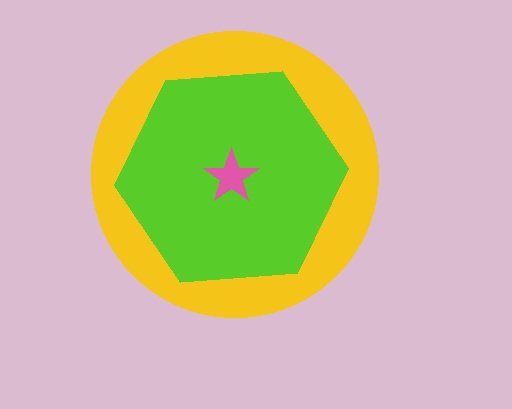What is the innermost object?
The pink star.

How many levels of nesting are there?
3.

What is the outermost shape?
The yellow circle.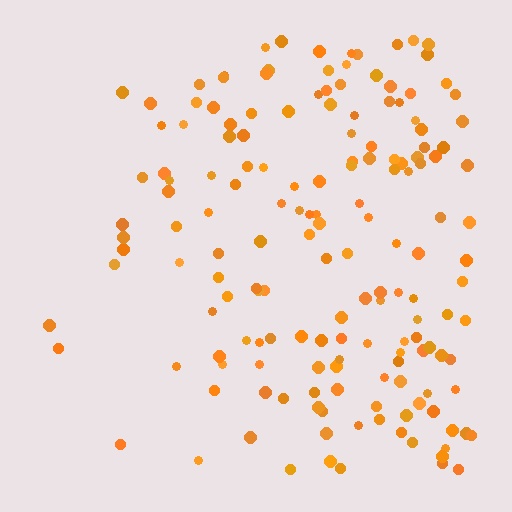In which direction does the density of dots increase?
From left to right, with the right side densest.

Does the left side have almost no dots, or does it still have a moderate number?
Still a moderate number, just noticeably fewer than the right.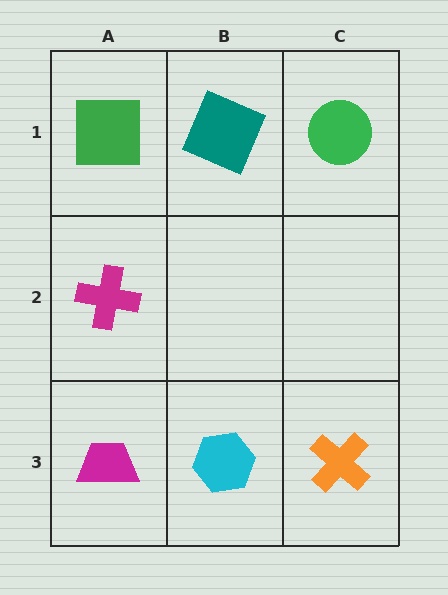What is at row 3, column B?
A cyan hexagon.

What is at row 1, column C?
A green circle.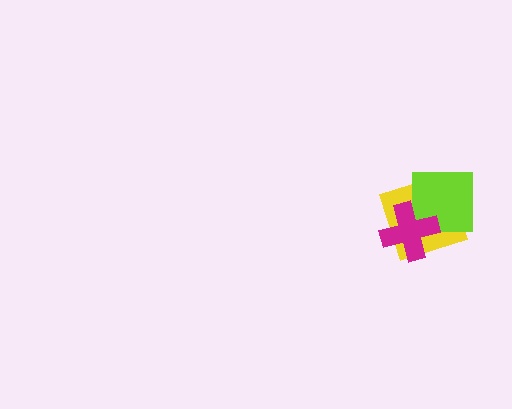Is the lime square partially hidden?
Yes, it is partially covered by another shape.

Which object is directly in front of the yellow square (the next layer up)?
The lime square is directly in front of the yellow square.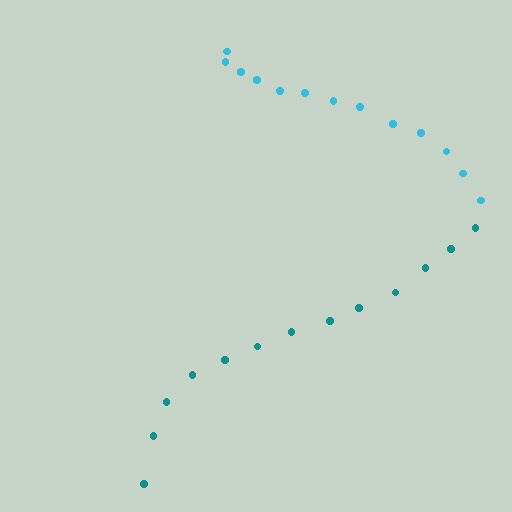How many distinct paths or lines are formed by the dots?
There are 2 distinct paths.